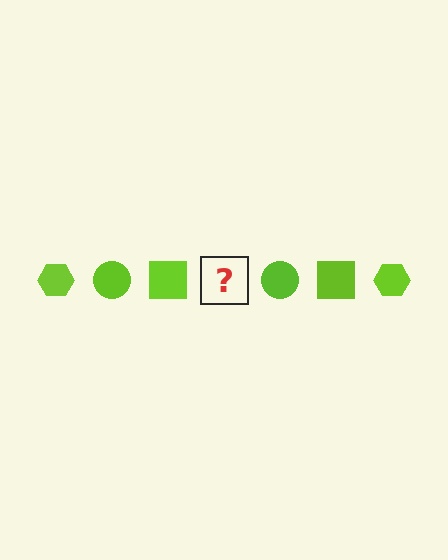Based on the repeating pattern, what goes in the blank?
The blank should be a lime hexagon.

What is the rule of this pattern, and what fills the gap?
The rule is that the pattern cycles through hexagon, circle, square shapes in lime. The gap should be filled with a lime hexagon.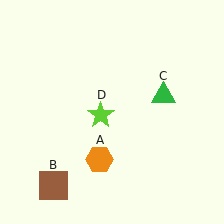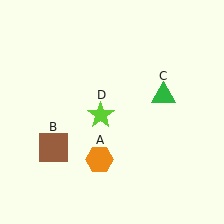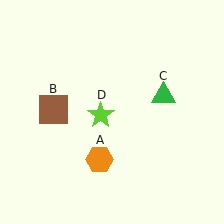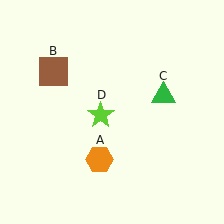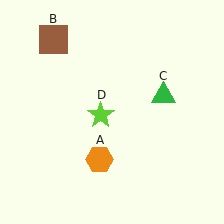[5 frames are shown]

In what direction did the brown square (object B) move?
The brown square (object B) moved up.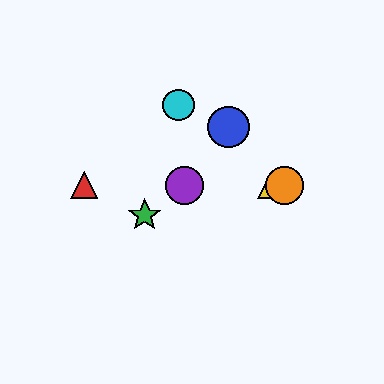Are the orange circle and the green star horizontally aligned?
No, the orange circle is at y≈185 and the green star is at y≈215.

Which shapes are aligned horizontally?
The red triangle, the yellow triangle, the purple circle, the orange circle are aligned horizontally.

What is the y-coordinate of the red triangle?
The red triangle is at y≈185.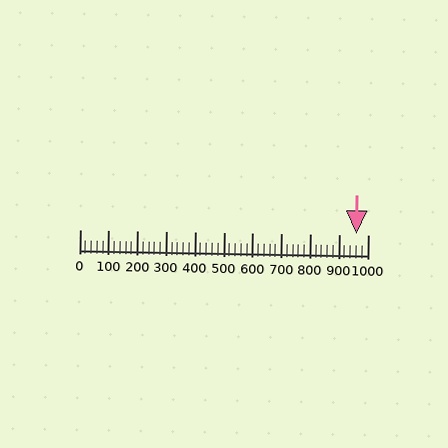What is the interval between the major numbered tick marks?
The major tick marks are spaced 100 units apart.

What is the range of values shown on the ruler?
The ruler shows values from 0 to 1000.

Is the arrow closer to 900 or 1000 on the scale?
The arrow is closer to 1000.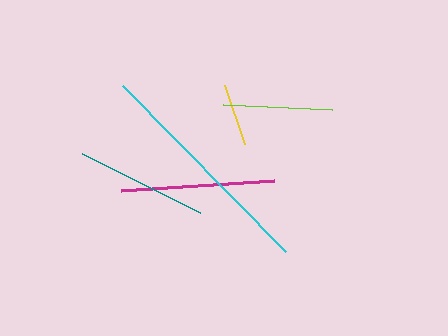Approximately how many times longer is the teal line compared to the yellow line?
The teal line is approximately 2.1 times the length of the yellow line.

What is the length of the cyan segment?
The cyan segment is approximately 233 pixels long.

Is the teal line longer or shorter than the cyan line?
The cyan line is longer than the teal line.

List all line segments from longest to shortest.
From longest to shortest: cyan, magenta, teal, lime, yellow.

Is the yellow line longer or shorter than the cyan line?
The cyan line is longer than the yellow line.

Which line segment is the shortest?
The yellow line is the shortest at approximately 62 pixels.